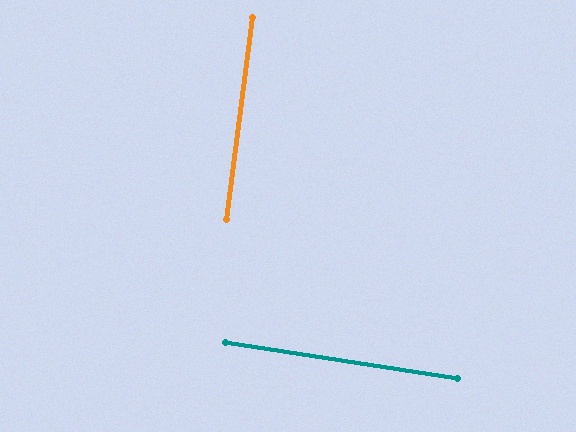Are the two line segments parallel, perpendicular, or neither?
Perpendicular — they meet at approximately 88°.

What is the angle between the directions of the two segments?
Approximately 88 degrees.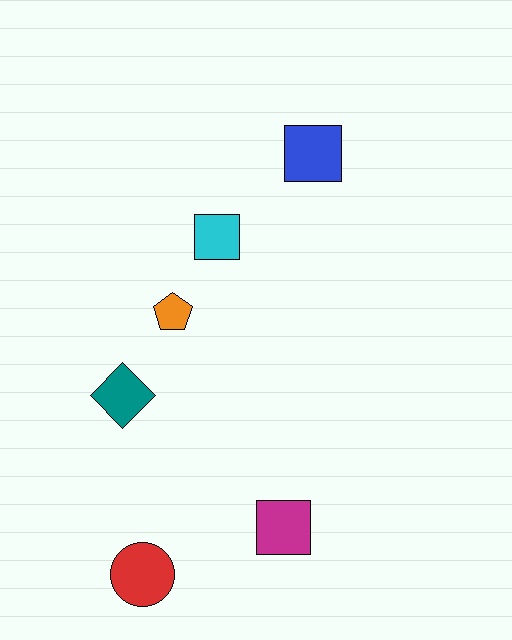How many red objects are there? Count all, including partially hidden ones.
There is 1 red object.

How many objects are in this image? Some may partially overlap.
There are 6 objects.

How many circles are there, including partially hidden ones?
There is 1 circle.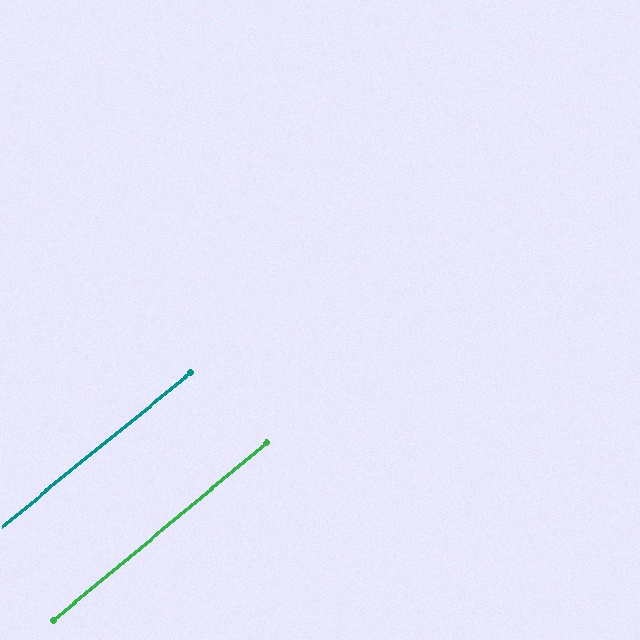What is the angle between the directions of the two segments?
Approximately 1 degree.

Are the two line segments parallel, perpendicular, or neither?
Parallel — their directions differ by only 0.8°.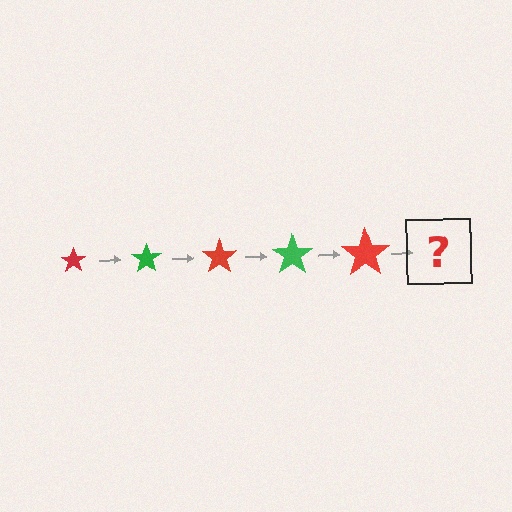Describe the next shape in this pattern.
It should be a green star, larger than the previous one.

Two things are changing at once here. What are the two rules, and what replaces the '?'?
The two rules are that the star grows larger each step and the color cycles through red and green. The '?' should be a green star, larger than the previous one.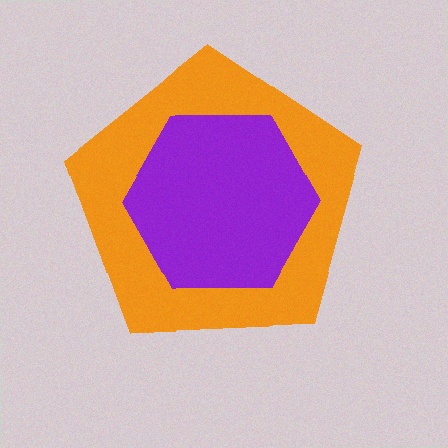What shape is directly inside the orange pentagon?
The purple hexagon.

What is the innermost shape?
The purple hexagon.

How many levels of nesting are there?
2.